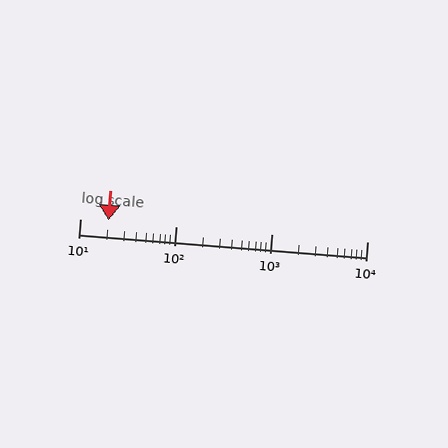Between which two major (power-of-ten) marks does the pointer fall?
The pointer is between 10 and 100.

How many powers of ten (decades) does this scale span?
The scale spans 3 decades, from 10 to 10000.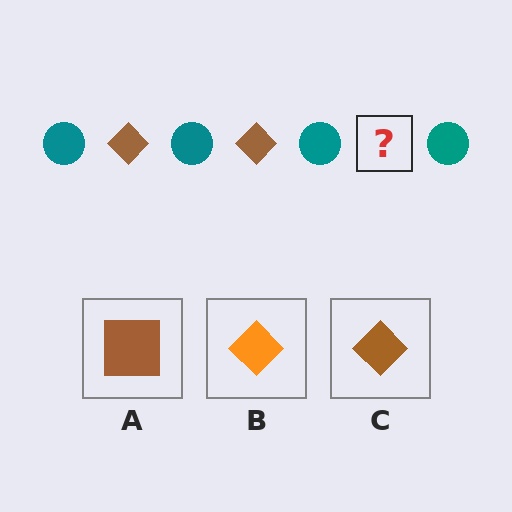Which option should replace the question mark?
Option C.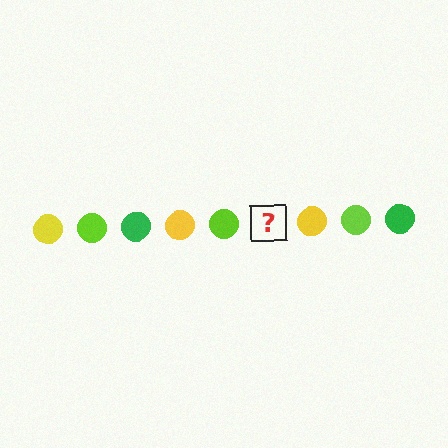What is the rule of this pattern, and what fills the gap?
The rule is that the pattern cycles through yellow, lime, green circles. The gap should be filled with a green circle.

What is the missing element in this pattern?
The missing element is a green circle.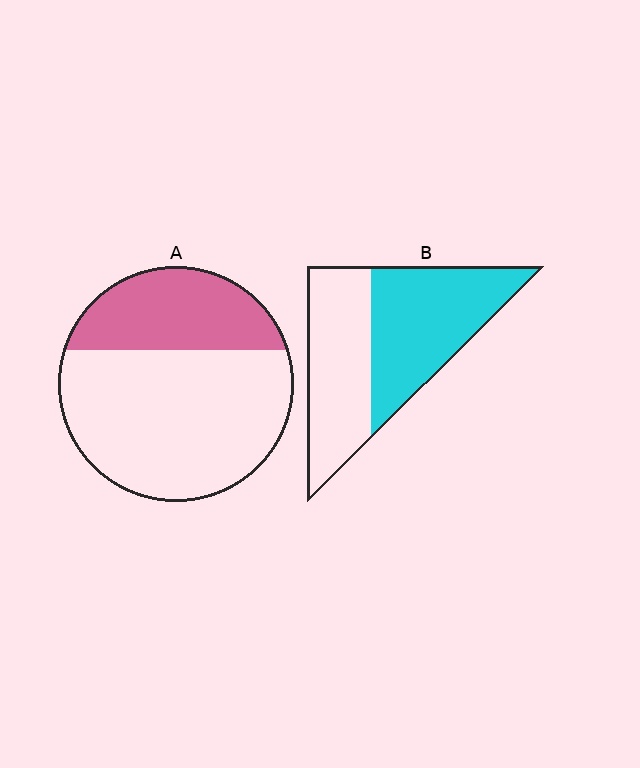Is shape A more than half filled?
No.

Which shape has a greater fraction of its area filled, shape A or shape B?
Shape B.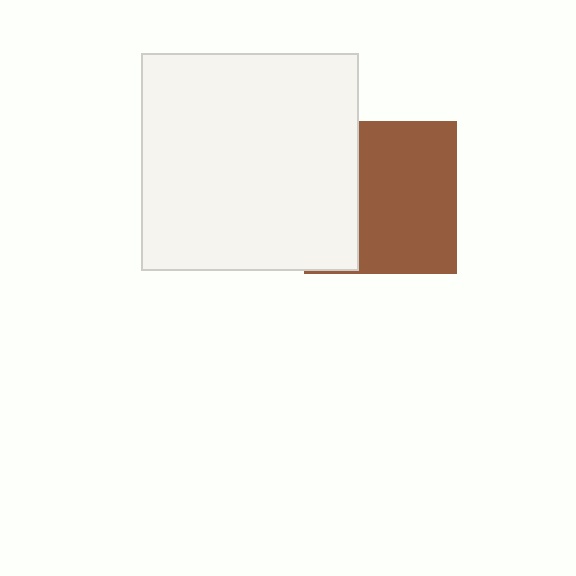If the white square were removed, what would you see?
You would see the complete brown square.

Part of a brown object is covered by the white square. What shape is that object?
It is a square.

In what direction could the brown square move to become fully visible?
The brown square could move right. That would shift it out from behind the white square entirely.